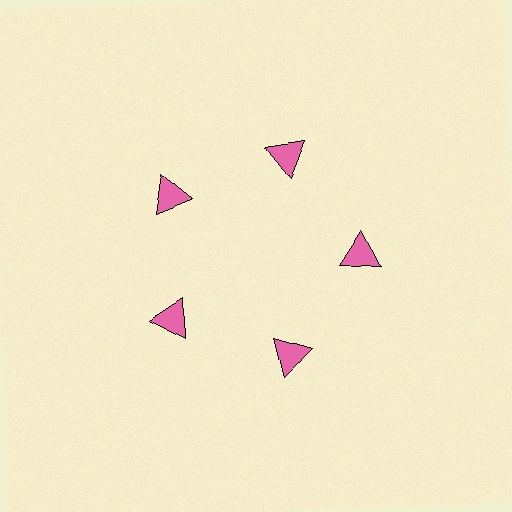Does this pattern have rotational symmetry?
Yes, this pattern has 5-fold rotational symmetry. It looks the same after rotating 72 degrees around the center.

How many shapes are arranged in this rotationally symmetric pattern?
There are 5 shapes, arranged in 5 groups of 1.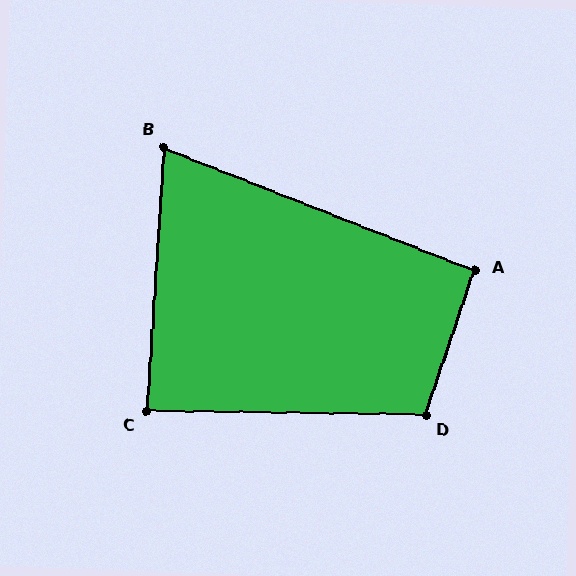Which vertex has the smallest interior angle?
B, at approximately 72 degrees.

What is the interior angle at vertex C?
Approximately 87 degrees (approximately right).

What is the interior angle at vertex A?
Approximately 93 degrees (approximately right).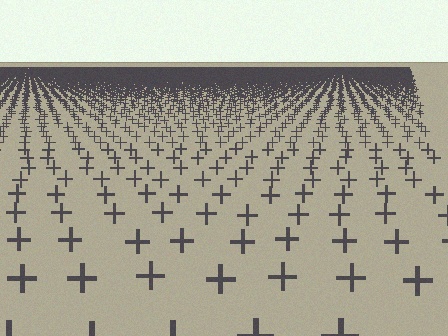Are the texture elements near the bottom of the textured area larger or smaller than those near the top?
Larger. Near the bottom, elements are closer to the viewer and appear at a bigger on-screen size.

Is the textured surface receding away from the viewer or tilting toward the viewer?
The surface is receding away from the viewer. Texture elements get smaller and denser toward the top.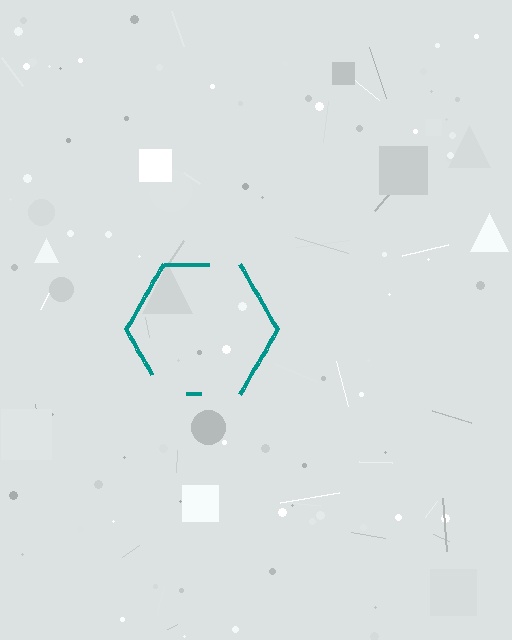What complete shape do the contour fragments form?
The contour fragments form a hexagon.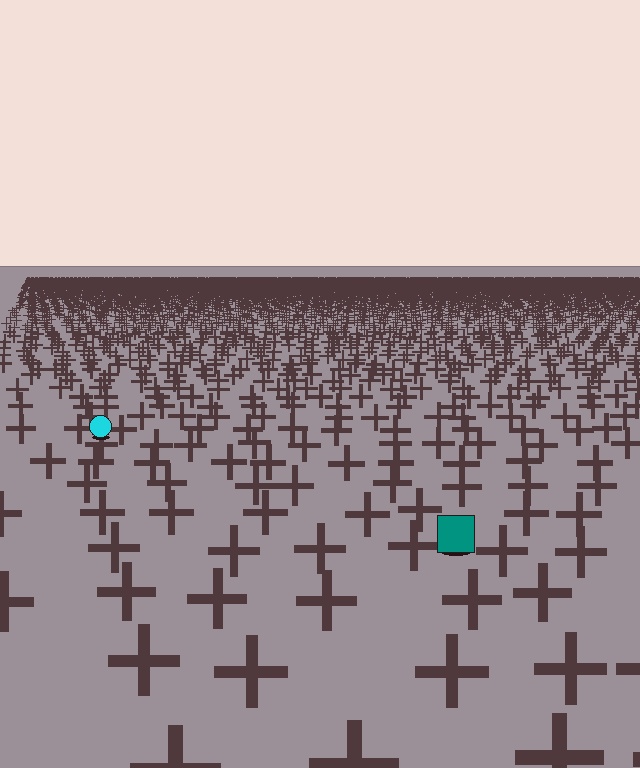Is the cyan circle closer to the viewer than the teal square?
No. The teal square is closer — you can tell from the texture gradient: the ground texture is coarser near it.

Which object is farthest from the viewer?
The cyan circle is farthest from the viewer. It appears smaller and the ground texture around it is denser.